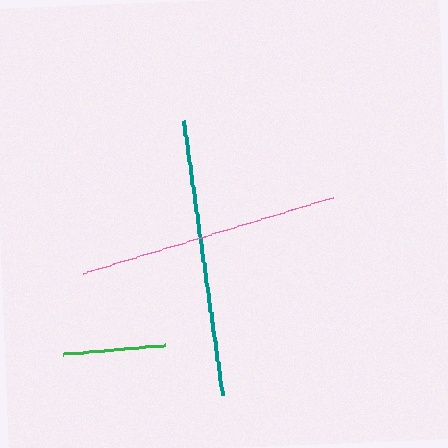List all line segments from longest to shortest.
From longest to shortest: teal, pink, green.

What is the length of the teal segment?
The teal segment is approximately 277 pixels long.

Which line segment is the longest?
The teal line is the longest at approximately 277 pixels.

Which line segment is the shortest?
The green line is the shortest at approximately 102 pixels.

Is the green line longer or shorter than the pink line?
The pink line is longer than the green line.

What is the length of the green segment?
The green segment is approximately 102 pixels long.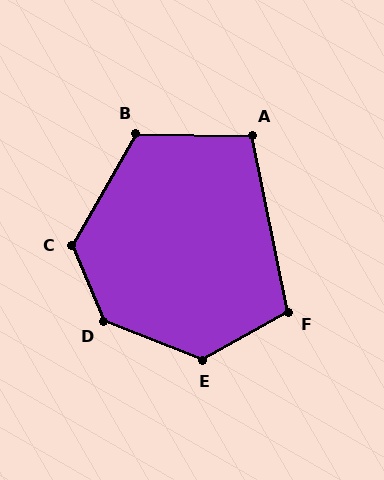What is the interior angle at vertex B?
Approximately 119 degrees (obtuse).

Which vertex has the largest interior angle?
D, at approximately 134 degrees.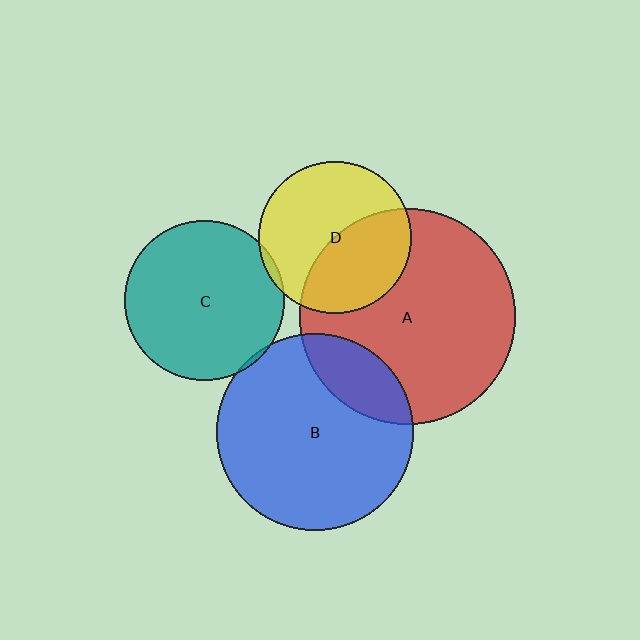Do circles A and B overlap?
Yes.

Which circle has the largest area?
Circle A (red).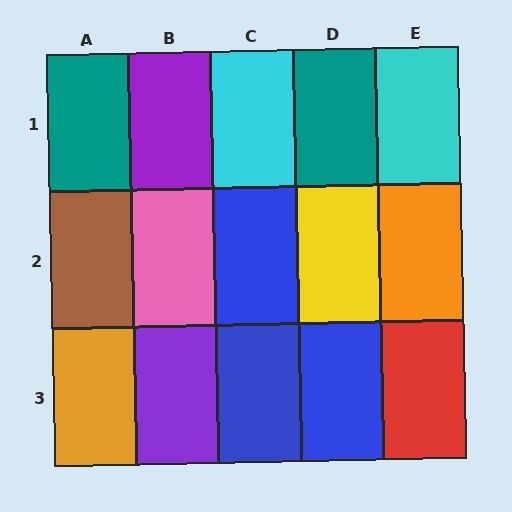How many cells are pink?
1 cell is pink.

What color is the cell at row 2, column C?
Blue.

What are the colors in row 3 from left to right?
Orange, purple, blue, blue, red.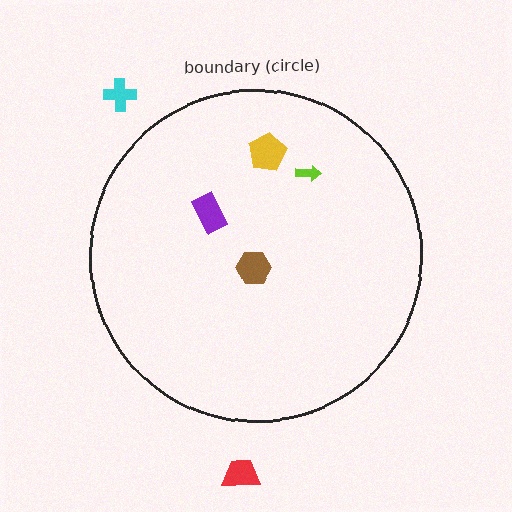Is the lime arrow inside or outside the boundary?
Inside.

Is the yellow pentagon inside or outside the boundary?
Inside.